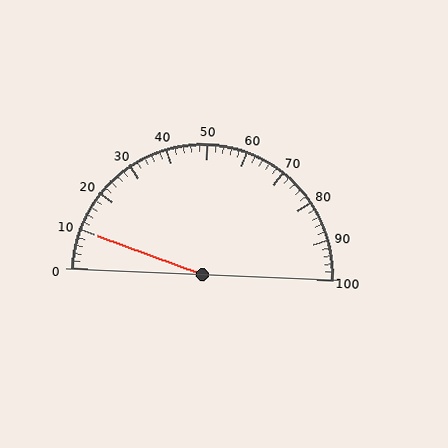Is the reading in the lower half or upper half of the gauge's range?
The reading is in the lower half of the range (0 to 100).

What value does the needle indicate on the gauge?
The needle indicates approximately 10.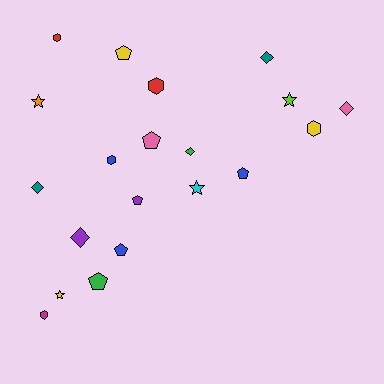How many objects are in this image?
There are 20 objects.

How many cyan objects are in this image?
There is 1 cyan object.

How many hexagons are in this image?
There are 5 hexagons.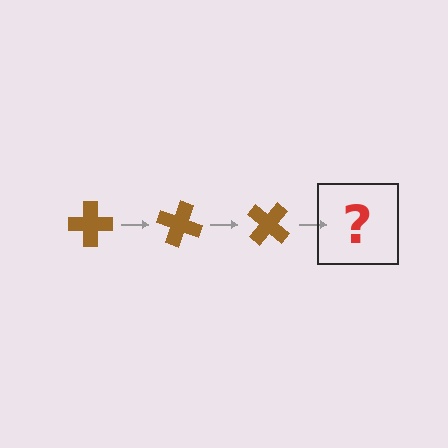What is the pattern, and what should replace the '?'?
The pattern is that the cross rotates 20 degrees each step. The '?' should be a brown cross rotated 60 degrees.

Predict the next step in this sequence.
The next step is a brown cross rotated 60 degrees.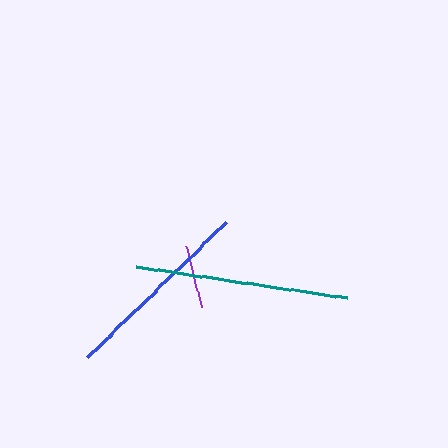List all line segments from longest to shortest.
From longest to shortest: teal, blue, purple.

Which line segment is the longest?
The teal line is the longest at approximately 212 pixels.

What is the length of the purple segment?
The purple segment is approximately 62 pixels long.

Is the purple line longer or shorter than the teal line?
The teal line is longer than the purple line.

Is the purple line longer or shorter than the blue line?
The blue line is longer than the purple line.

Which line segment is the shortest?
The purple line is the shortest at approximately 62 pixels.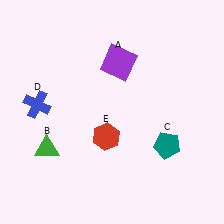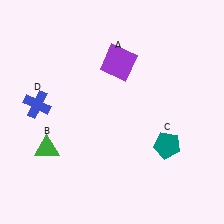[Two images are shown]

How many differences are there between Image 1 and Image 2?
There is 1 difference between the two images.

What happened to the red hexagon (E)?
The red hexagon (E) was removed in Image 2. It was in the bottom-left area of Image 1.